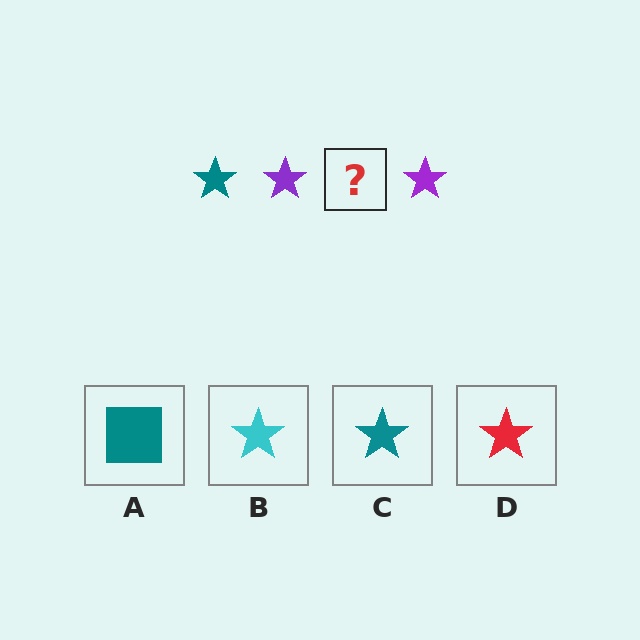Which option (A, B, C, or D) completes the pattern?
C.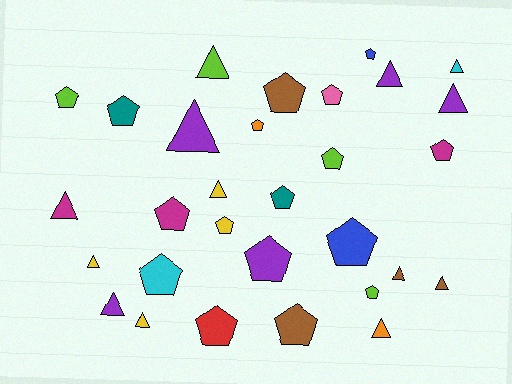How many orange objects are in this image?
There are 2 orange objects.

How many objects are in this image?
There are 30 objects.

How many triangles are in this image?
There are 13 triangles.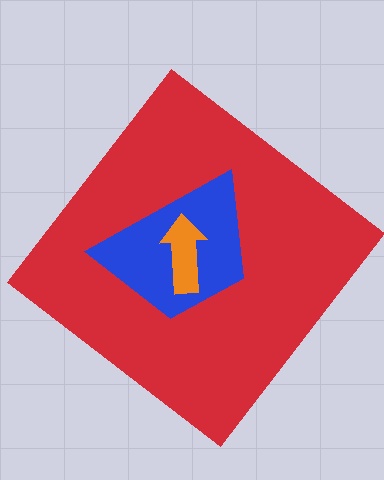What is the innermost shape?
The orange arrow.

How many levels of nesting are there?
3.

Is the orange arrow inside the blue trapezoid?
Yes.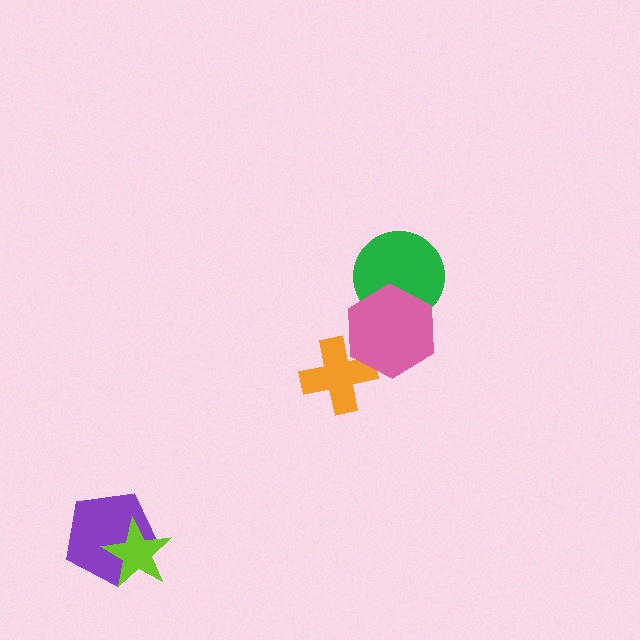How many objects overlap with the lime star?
1 object overlaps with the lime star.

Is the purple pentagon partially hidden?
Yes, it is partially covered by another shape.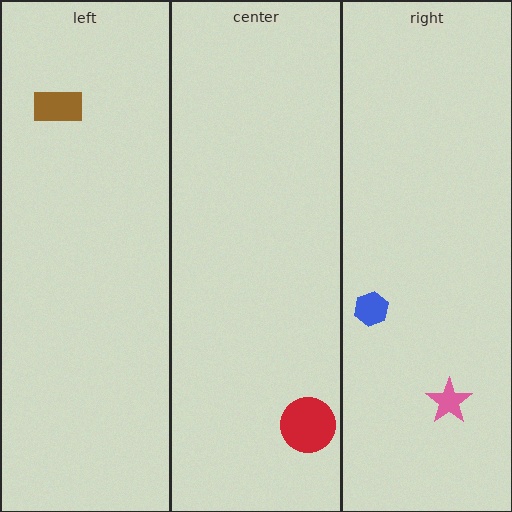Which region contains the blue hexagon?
The right region.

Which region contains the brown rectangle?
The left region.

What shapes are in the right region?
The pink star, the blue hexagon.